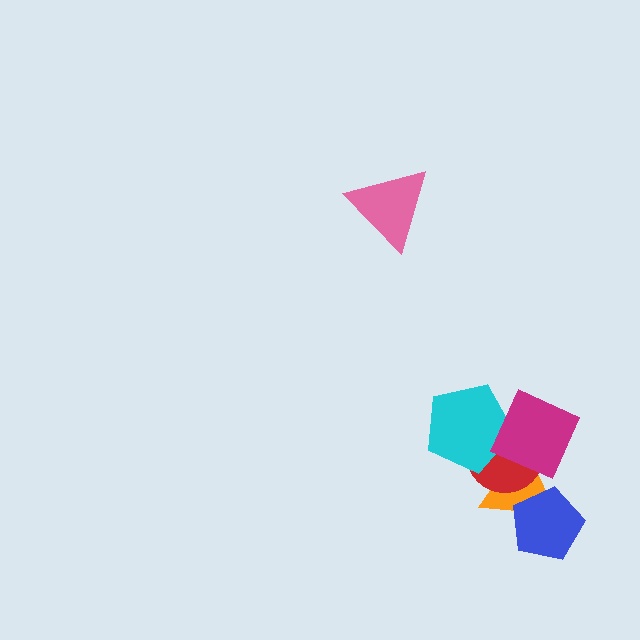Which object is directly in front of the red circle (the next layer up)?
The cyan pentagon is directly in front of the red circle.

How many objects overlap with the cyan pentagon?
3 objects overlap with the cyan pentagon.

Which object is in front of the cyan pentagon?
The magenta square is in front of the cyan pentagon.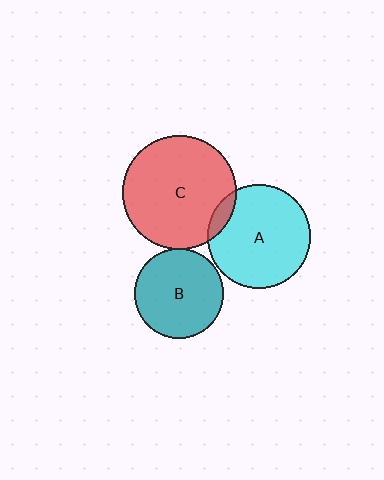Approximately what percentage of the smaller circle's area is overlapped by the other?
Approximately 10%.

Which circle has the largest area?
Circle C (red).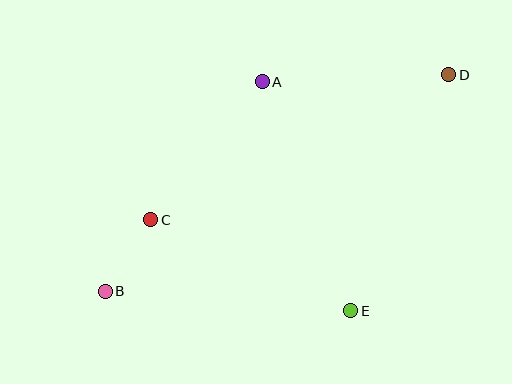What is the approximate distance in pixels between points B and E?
The distance between B and E is approximately 246 pixels.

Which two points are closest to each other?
Points B and C are closest to each other.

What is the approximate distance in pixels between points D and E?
The distance between D and E is approximately 255 pixels.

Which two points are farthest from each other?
Points B and D are farthest from each other.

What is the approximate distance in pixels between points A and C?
The distance between A and C is approximately 177 pixels.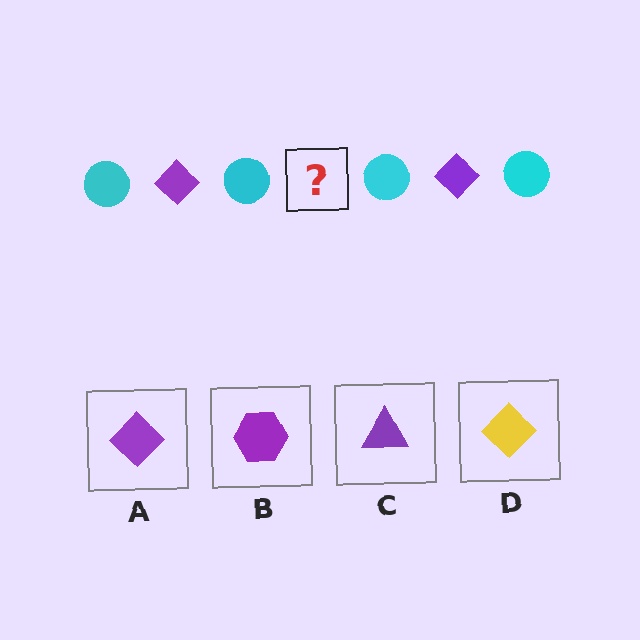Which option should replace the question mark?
Option A.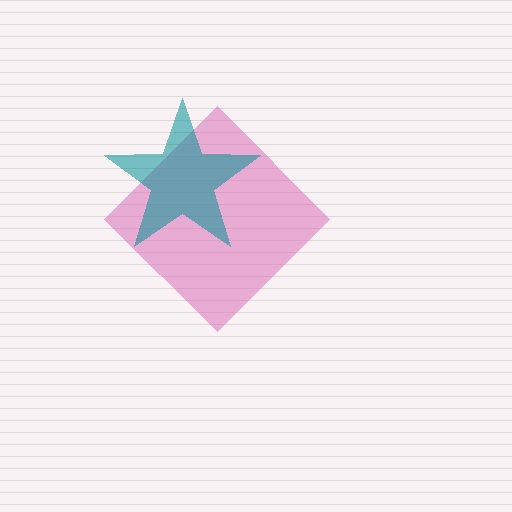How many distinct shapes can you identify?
There are 2 distinct shapes: a pink diamond, a teal star.